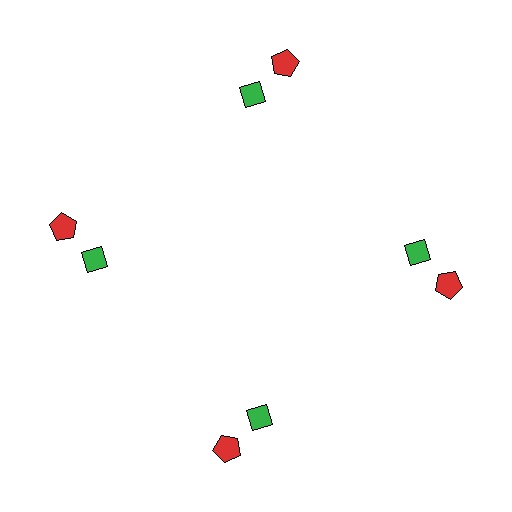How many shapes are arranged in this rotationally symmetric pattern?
There are 8 shapes, arranged in 4 groups of 2.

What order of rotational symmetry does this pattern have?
This pattern has 4-fold rotational symmetry.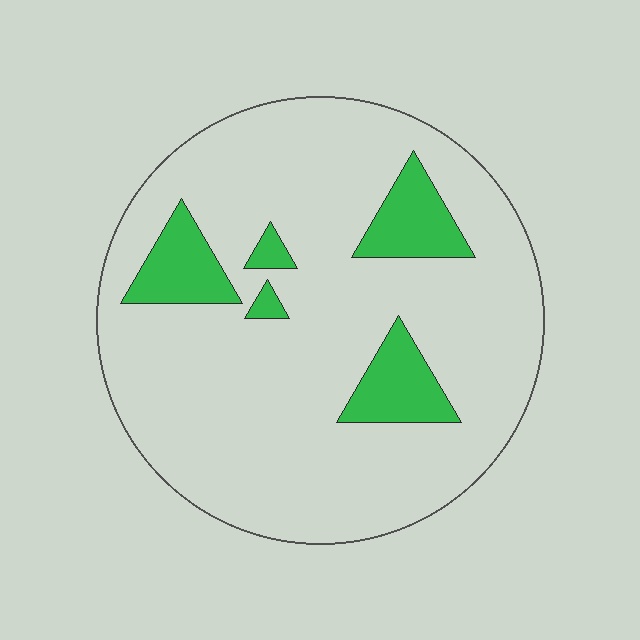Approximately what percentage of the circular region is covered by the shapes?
Approximately 15%.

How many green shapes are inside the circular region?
5.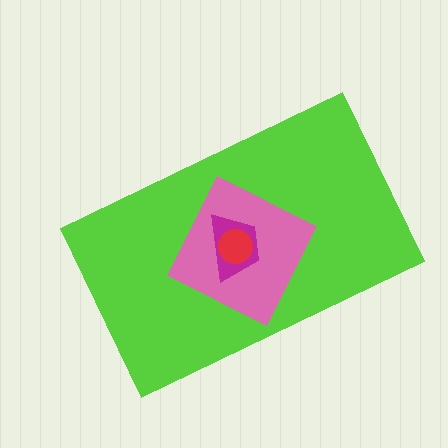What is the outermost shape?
The lime rectangle.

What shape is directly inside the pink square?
The magenta trapezoid.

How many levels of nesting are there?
4.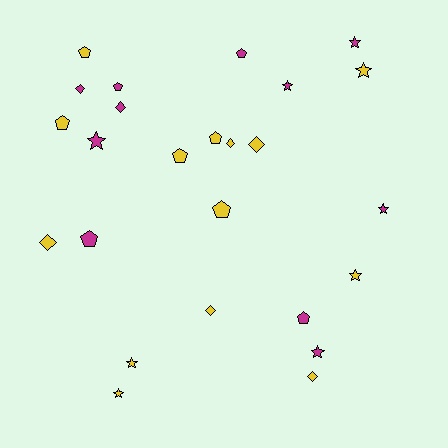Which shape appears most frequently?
Pentagon, with 9 objects.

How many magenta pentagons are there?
There are 4 magenta pentagons.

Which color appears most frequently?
Yellow, with 14 objects.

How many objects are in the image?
There are 25 objects.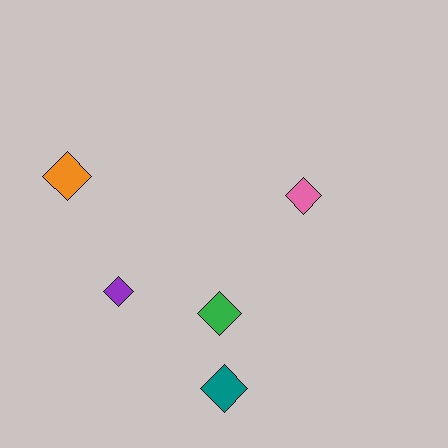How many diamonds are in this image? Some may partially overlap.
There are 5 diamonds.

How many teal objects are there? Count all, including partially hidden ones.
There is 1 teal object.